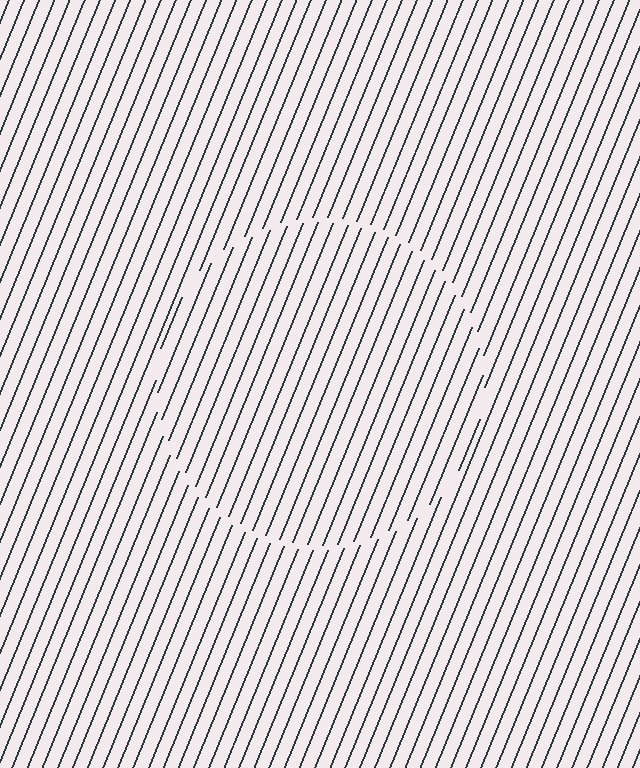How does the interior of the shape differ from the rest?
The interior of the shape contains the same grating, shifted by half a period — the contour is defined by the phase discontinuity where line-ends from the inner and outer gratings abut.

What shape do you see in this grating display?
An illusory circle. The interior of the shape contains the same grating, shifted by half a period — the contour is defined by the phase discontinuity where line-ends from the inner and outer gratings abut.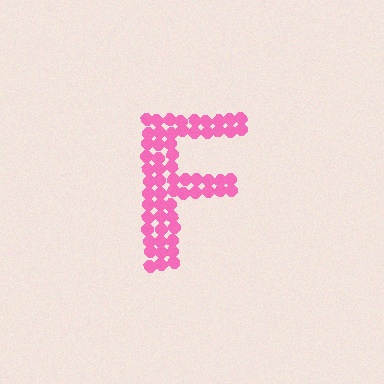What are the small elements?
The small elements are circles.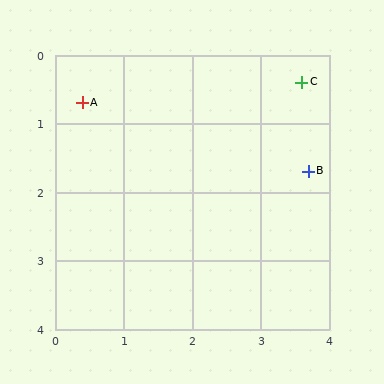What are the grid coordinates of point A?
Point A is at approximately (0.4, 0.7).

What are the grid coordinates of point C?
Point C is at approximately (3.6, 0.4).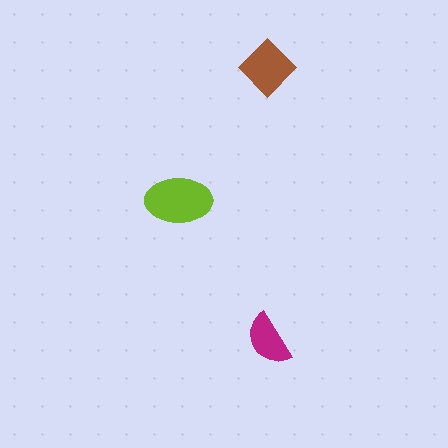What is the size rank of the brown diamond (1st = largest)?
2nd.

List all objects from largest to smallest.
The lime ellipse, the brown diamond, the magenta semicircle.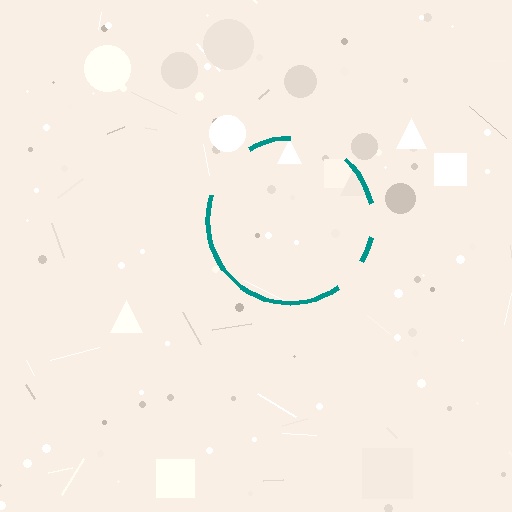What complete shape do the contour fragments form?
The contour fragments form a circle.